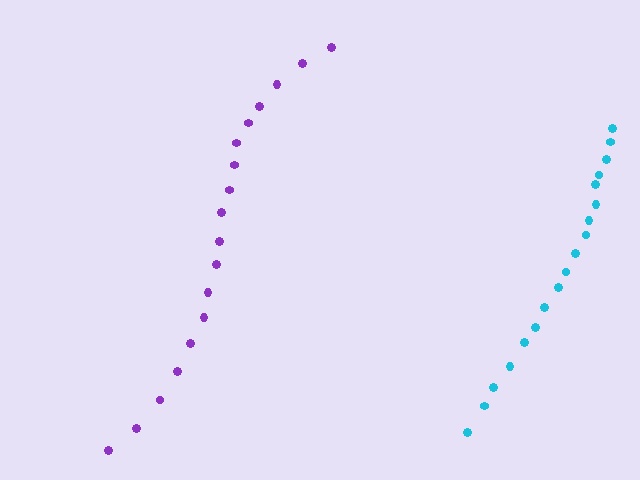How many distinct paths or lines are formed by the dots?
There are 2 distinct paths.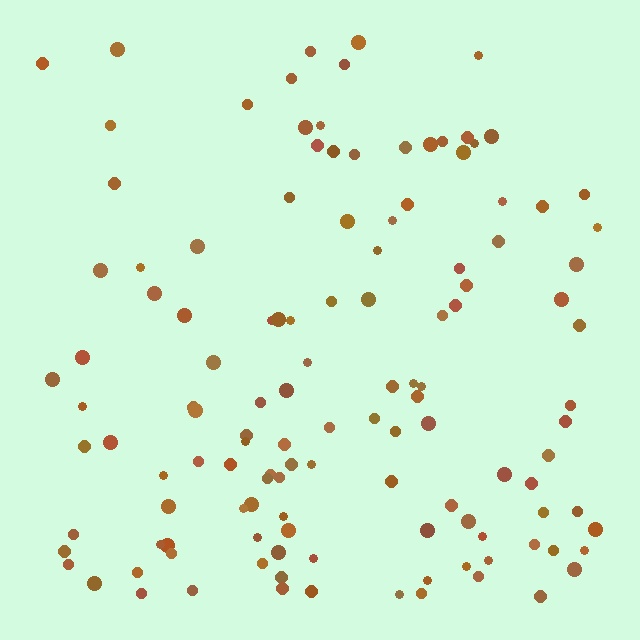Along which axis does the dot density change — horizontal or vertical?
Vertical.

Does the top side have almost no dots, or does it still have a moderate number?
Still a moderate number, just noticeably fewer than the bottom.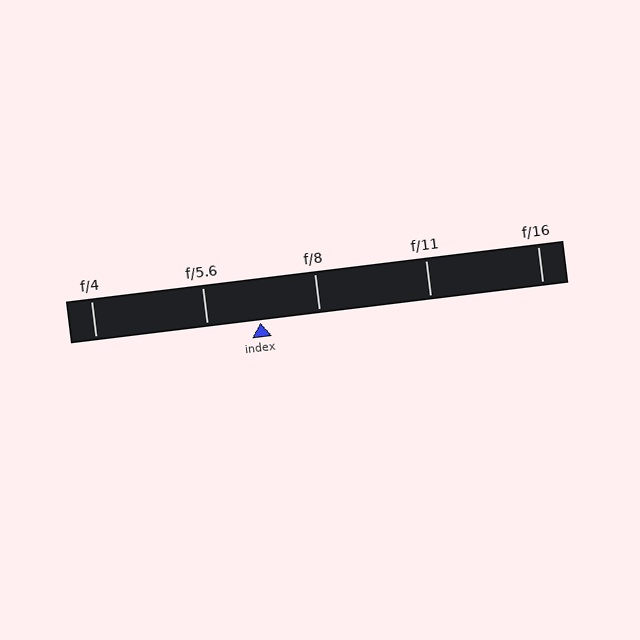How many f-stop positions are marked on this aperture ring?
There are 5 f-stop positions marked.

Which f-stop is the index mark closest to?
The index mark is closest to f/5.6.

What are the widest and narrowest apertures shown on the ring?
The widest aperture shown is f/4 and the narrowest is f/16.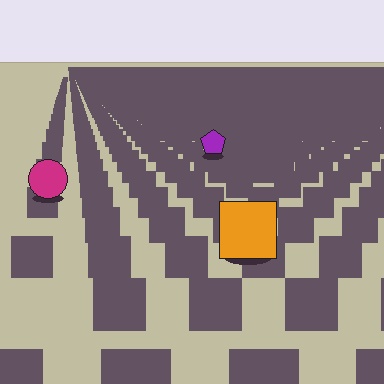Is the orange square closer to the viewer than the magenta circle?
Yes. The orange square is closer — you can tell from the texture gradient: the ground texture is coarser near it.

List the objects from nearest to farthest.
From nearest to farthest: the orange square, the magenta circle, the purple pentagon.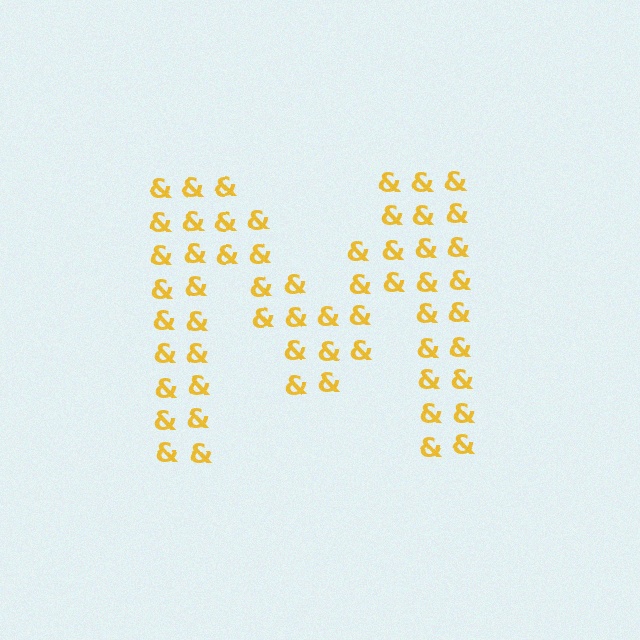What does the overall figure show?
The overall figure shows the letter M.